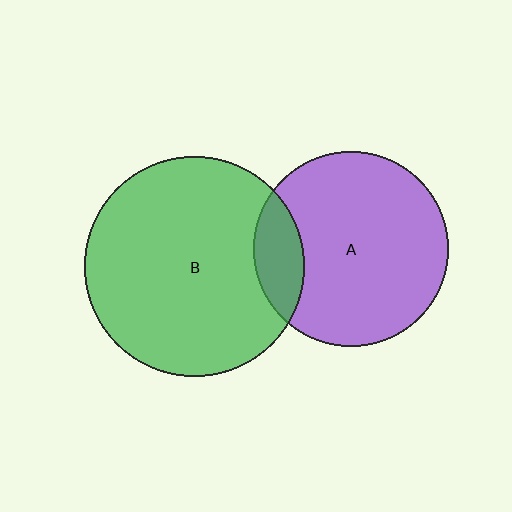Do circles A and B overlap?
Yes.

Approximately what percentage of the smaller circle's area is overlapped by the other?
Approximately 15%.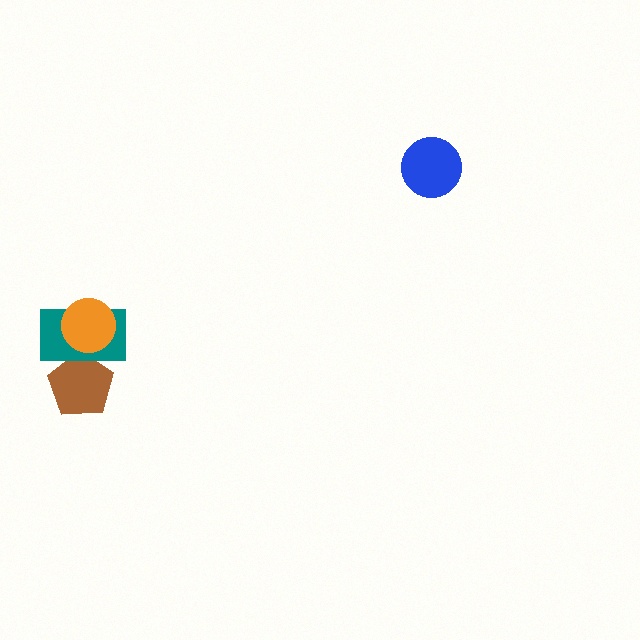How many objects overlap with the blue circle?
0 objects overlap with the blue circle.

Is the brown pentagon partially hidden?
Yes, it is partially covered by another shape.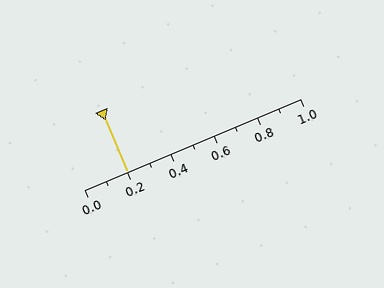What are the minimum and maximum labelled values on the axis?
The axis runs from 0.0 to 1.0.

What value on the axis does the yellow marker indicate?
The marker indicates approximately 0.2.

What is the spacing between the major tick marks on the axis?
The major ticks are spaced 0.2 apart.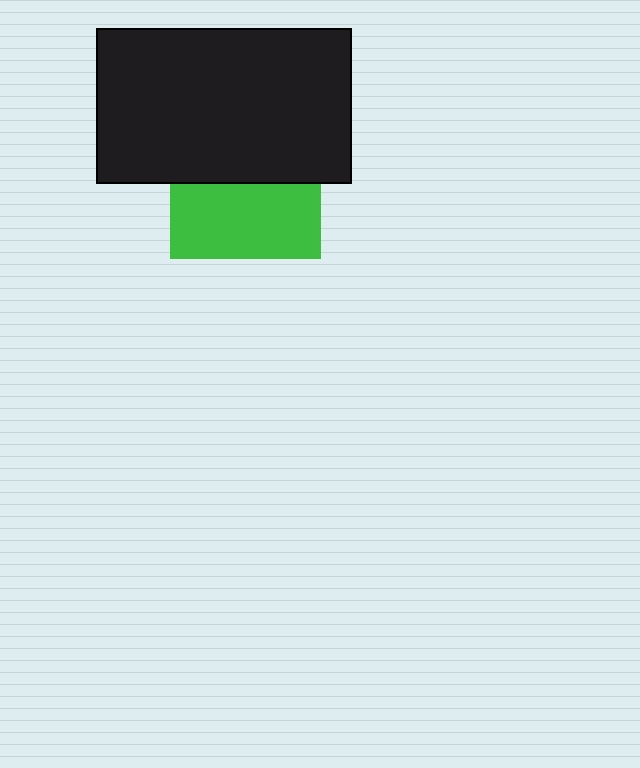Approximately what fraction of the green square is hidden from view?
Roughly 49% of the green square is hidden behind the black rectangle.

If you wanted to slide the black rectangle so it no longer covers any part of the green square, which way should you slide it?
Slide it up — that is the most direct way to separate the two shapes.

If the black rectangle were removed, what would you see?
You would see the complete green square.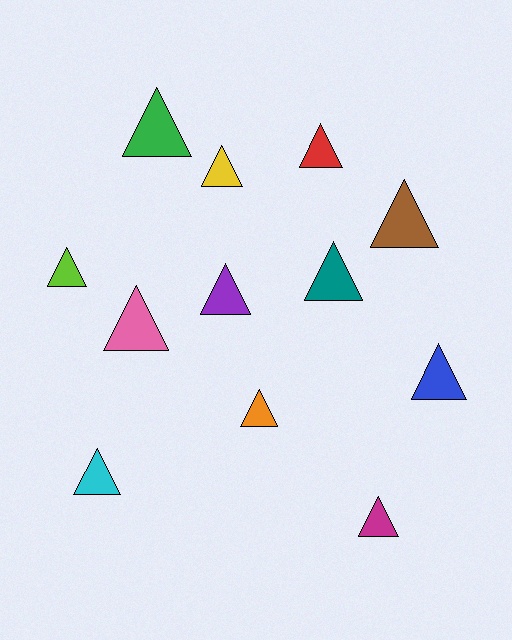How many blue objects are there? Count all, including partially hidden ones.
There is 1 blue object.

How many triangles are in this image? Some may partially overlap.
There are 12 triangles.